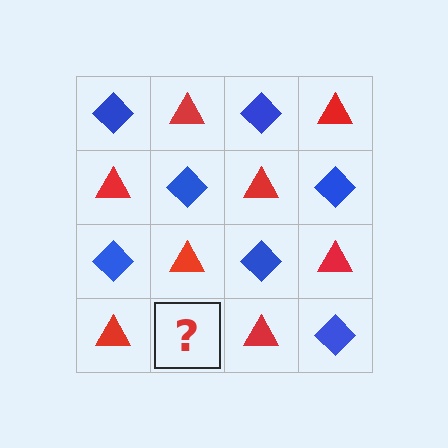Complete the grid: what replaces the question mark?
The question mark should be replaced with a blue diamond.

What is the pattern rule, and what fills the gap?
The rule is that it alternates blue diamond and red triangle in a checkerboard pattern. The gap should be filled with a blue diamond.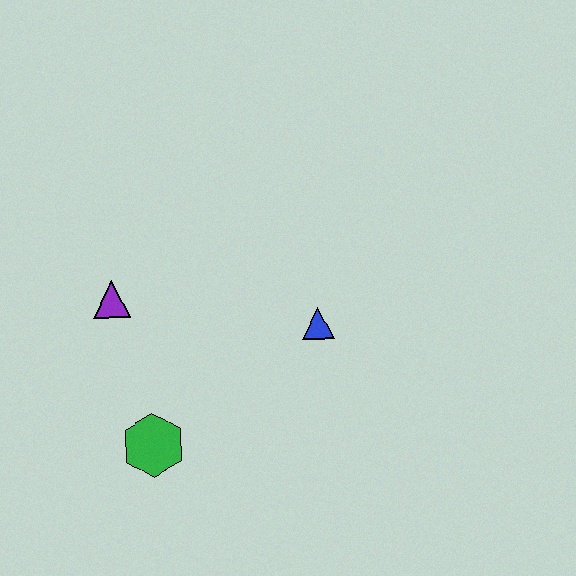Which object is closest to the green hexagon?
The purple triangle is closest to the green hexagon.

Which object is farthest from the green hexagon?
The blue triangle is farthest from the green hexagon.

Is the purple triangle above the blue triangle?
Yes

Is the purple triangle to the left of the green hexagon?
Yes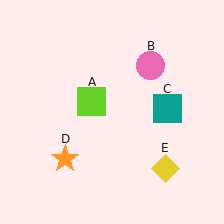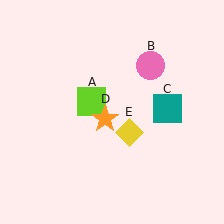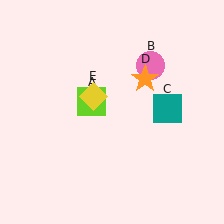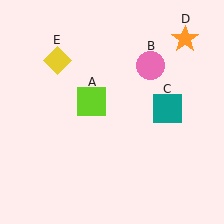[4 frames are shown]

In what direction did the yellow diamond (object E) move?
The yellow diamond (object E) moved up and to the left.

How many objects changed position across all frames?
2 objects changed position: orange star (object D), yellow diamond (object E).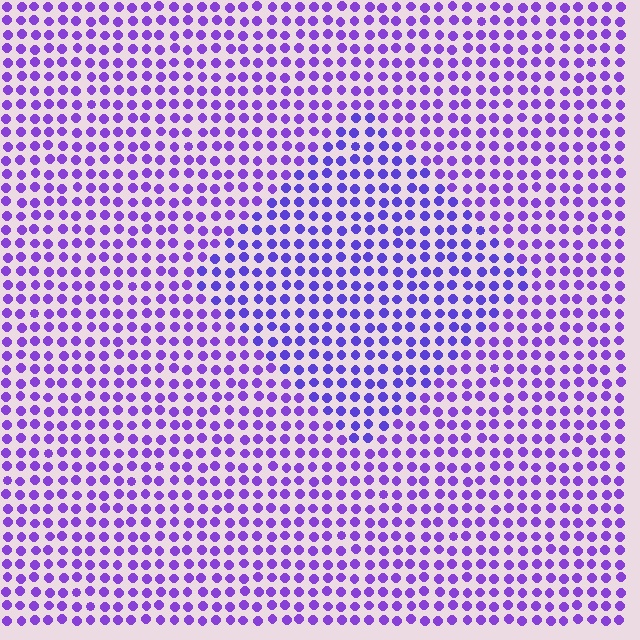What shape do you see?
I see a diamond.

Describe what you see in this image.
The image is filled with small purple elements in a uniform arrangement. A diamond-shaped region is visible where the elements are tinted to a slightly different hue, forming a subtle color boundary.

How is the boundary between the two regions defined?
The boundary is defined purely by a slight shift in hue (about 18 degrees). Spacing, size, and orientation are identical on both sides.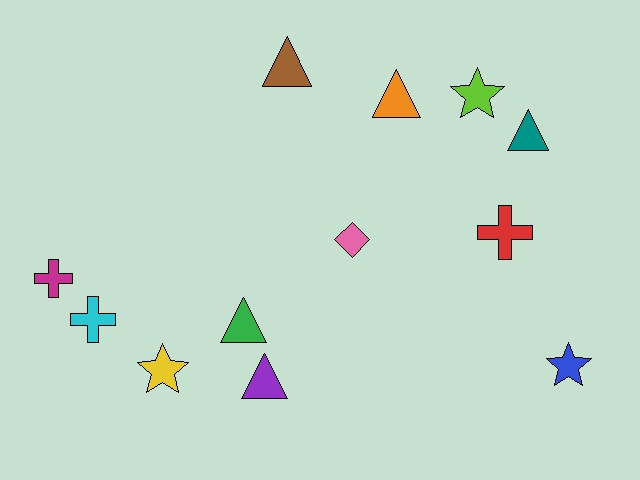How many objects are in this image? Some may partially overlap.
There are 12 objects.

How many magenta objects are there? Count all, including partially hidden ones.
There is 1 magenta object.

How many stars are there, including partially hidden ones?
There are 3 stars.